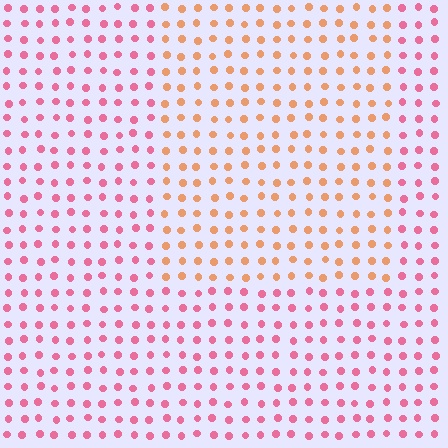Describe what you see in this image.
The image is filled with small pink elements in a uniform arrangement. A rectangle-shaped region is visible where the elements are tinted to a slightly different hue, forming a subtle color boundary.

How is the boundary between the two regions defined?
The boundary is defined purely by a slight shift in hue (about 44 degrees). Spacing, size, and orientation are identical on both sides.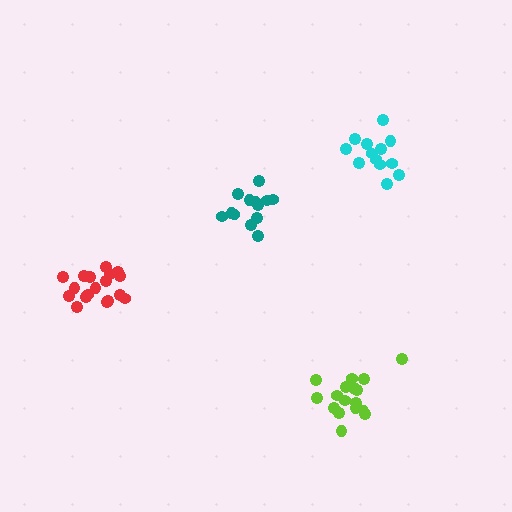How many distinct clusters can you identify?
There are 4 distinct clusters.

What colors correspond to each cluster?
The clusters are colored: lime, red, cyan, teal.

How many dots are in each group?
Group 1: 18 dots, Group 2: 18 dots, Group 3: 13 dots, Group 4: 13 dots (62 total).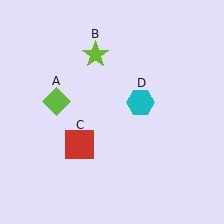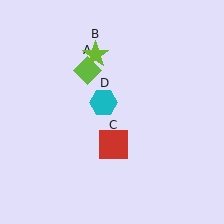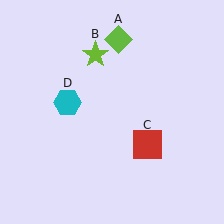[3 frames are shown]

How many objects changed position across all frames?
3 objects changed position: lime diamond (object A), red square (object C), cyan hexagon (object D).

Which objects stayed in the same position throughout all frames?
Lime star (object B) remained stationary.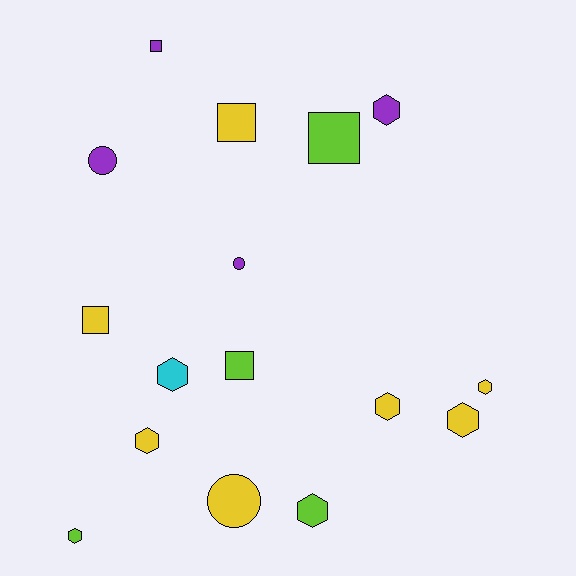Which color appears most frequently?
Yellow, with 7 objects.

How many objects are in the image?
There are 16 objects.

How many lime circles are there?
There are no lime circles.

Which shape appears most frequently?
Hexagon, with 8 objects.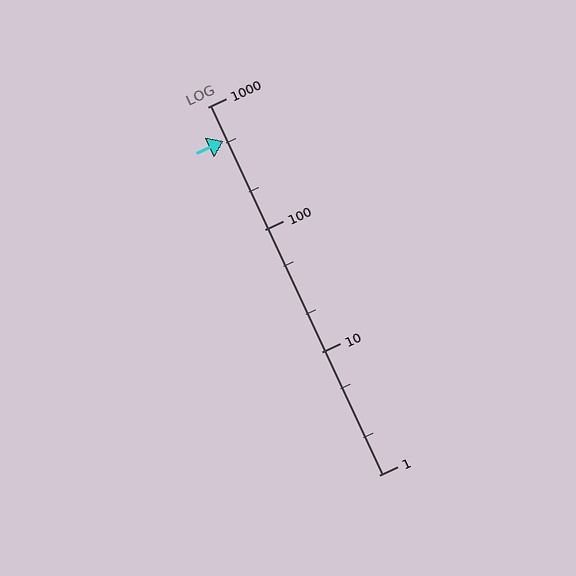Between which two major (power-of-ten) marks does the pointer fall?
The pointer is between 100 and 1000.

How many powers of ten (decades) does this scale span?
The scale spans 3 decades, from 1 to 1000.